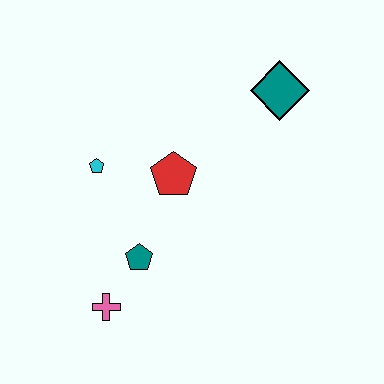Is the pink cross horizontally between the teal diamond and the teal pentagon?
No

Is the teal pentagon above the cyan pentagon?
No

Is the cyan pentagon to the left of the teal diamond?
Yes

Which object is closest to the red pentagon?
The cyan pentagon is closest to the red pentagon.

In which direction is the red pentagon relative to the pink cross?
The red pentagon is above the pink cross.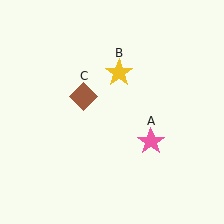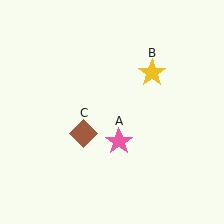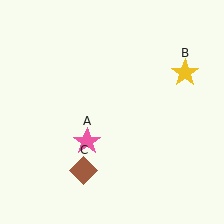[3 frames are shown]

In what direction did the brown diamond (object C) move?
The brown diamond (object C) moved down.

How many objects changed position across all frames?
3 objects changed position: pink star (object A), yellow star (object B), brown diamond (object C).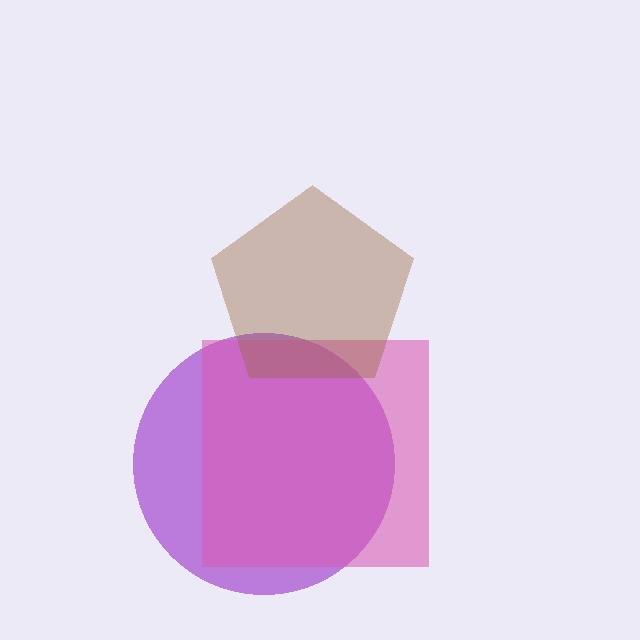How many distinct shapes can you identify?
There are 3 distinct shapes: a purple circle, a pink square, a brown pentagon.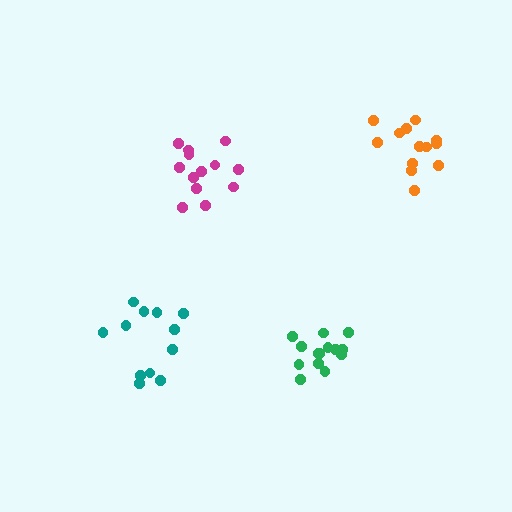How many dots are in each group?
Group 1: 13 dots, Group 2: 13 dots, Group 3: 14 dots, Group 4: 12 dots (52 total).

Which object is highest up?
The orange cluster is topmost.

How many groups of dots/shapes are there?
There are 4 groups.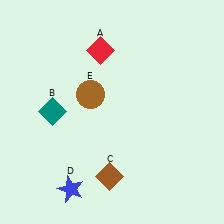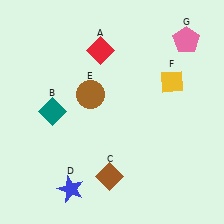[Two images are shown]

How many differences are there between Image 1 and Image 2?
There are 2 differences between the two images.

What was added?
A yellow diamond (F), a pink pentagon (G) were added in Image 2.